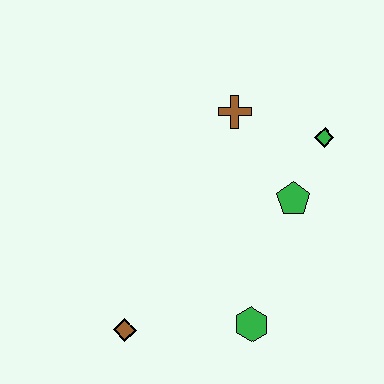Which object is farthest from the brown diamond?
The green diamond is farthest from the brown diamond.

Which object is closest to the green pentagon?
The green diamond is closest to the green pentagon.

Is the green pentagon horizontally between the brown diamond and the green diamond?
Yes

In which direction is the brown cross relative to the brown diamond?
The brown cross is above the brown diamond.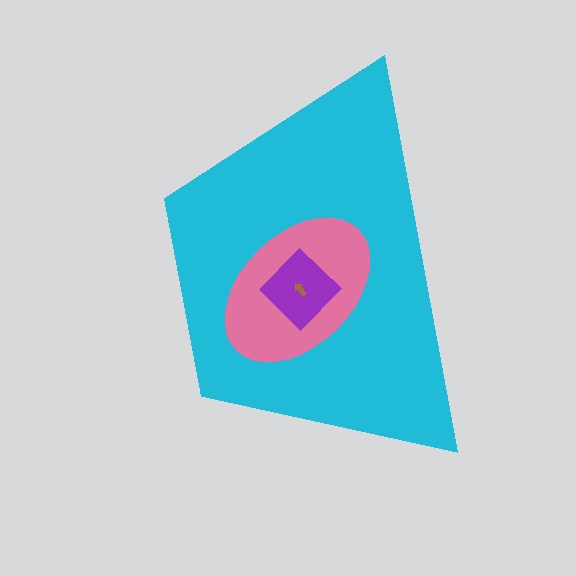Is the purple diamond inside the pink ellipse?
Yes.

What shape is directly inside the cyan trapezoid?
The pink ellipse.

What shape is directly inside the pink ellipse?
The purple diamond.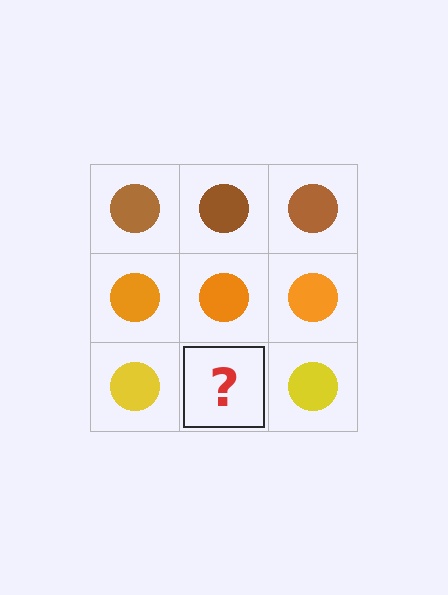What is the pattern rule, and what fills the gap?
The rule is that each row has a consistent color. The gap should be filled with a yellow circle.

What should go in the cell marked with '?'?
The missing cell should contain a yellow circle.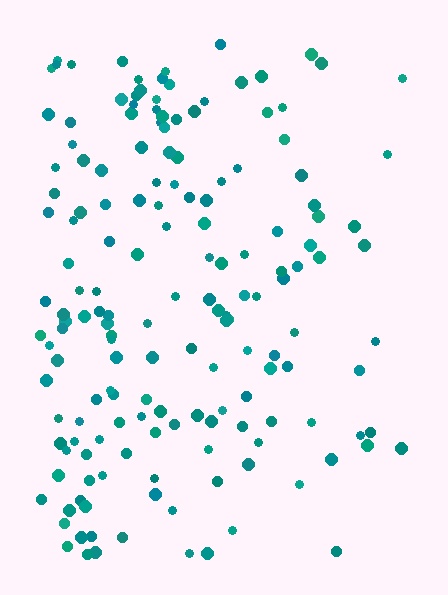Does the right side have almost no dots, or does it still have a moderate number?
Still a moderate number, just noticeably fewer than the left.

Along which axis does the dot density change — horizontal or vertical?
Horizontal.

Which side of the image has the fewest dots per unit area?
The right.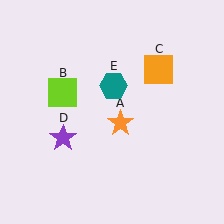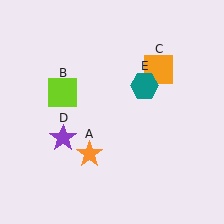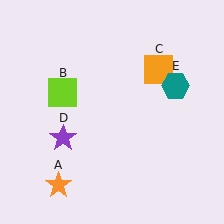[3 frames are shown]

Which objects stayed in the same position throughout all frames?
Lime square (object B) and orange square (object C) and purple star (object D) remained stationary.